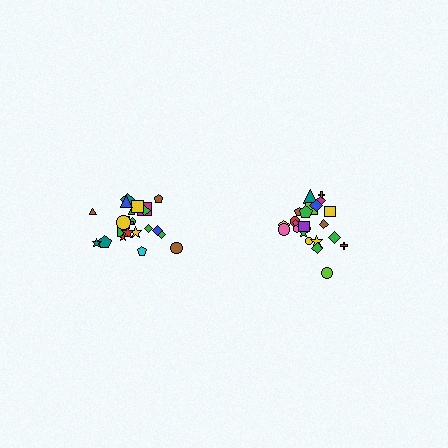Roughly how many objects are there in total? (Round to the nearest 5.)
Roughly 45 objects in total.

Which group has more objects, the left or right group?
The right group.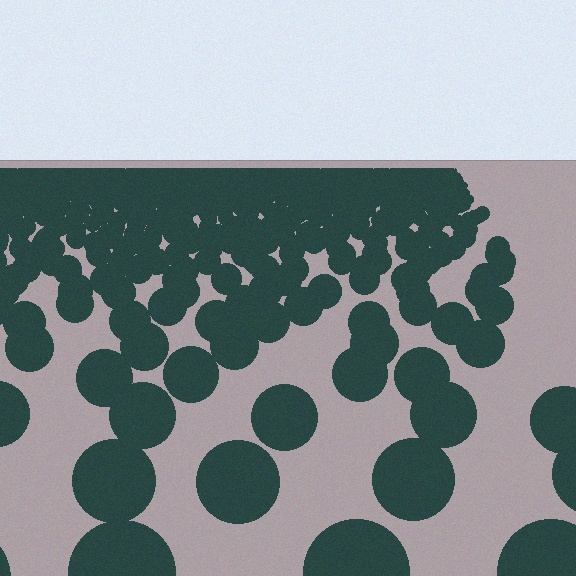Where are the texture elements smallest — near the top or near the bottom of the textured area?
Near the top.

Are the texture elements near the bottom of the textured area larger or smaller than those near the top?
Larger. Near the bottom, elements are closer to the viewer and appear at a bigger on-screen size.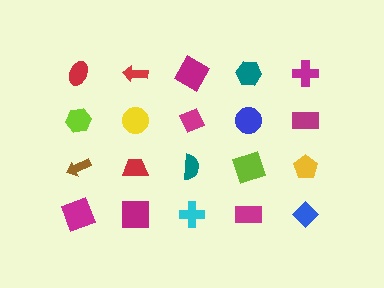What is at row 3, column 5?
A yellow pentagon.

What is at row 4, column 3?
A cyan cross.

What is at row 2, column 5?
A magenta rectangle.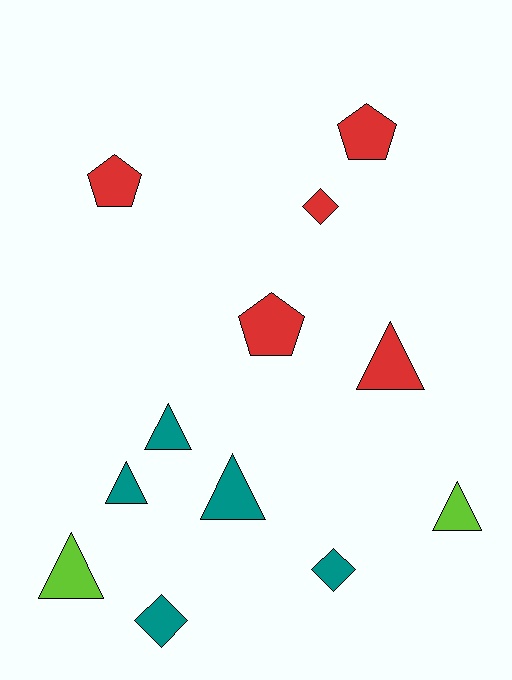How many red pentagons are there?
There are 3 red pentagons.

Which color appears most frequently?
Red, with 5 objects.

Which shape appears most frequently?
Triangle, with 6 objects.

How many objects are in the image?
There are 12 objects.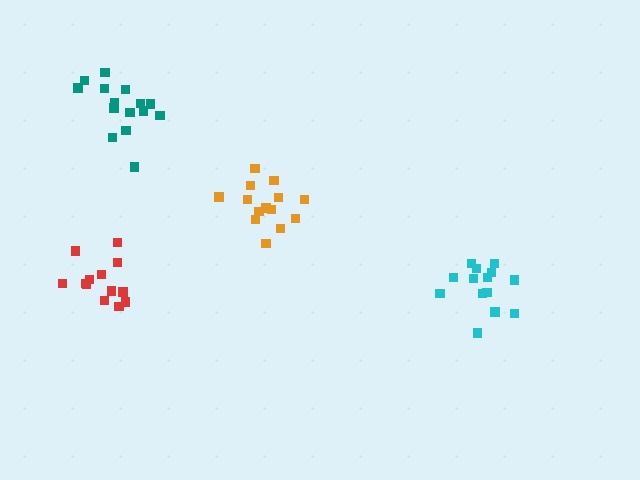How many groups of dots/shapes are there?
There are 4 groups.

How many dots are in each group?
Group 1: 15 dots, Group 2: 14 dots, Group 3: 14 dots, Group 4: 13 dots (56 total).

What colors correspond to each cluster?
The clusters are colored: teal, orange, cyan, red.